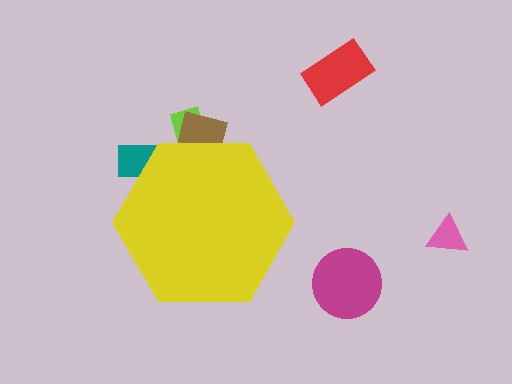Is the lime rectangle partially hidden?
Yes, the lime rectangle is partially hidden behind the yellow hexagon.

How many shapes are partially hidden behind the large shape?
3 shapes are partially hidden.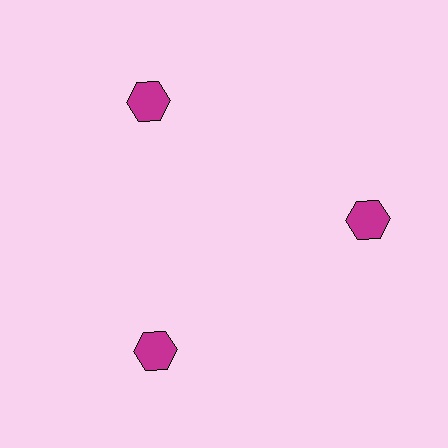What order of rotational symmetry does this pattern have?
This pattern has 3-fold rotational symmetry.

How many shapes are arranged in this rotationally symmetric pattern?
There are 3 shapes, arranged in 3 groups of 1.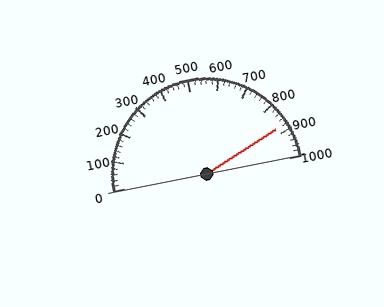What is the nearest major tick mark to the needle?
The nearest major tick mark is 900.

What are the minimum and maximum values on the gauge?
The gauge ranges from 0 to 1000.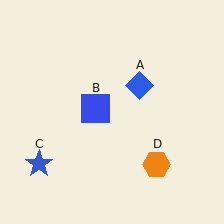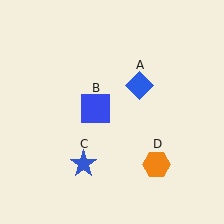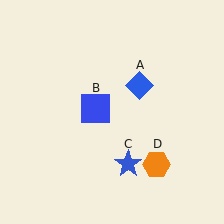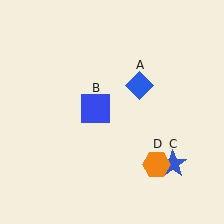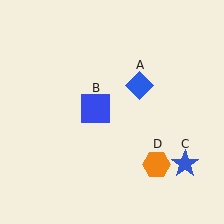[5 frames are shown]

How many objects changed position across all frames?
1 object changed position: blue star (object C).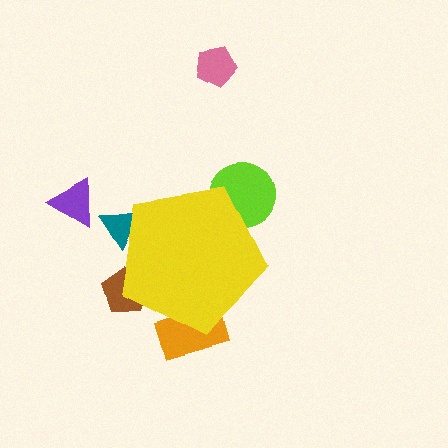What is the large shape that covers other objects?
A yellow pentagon.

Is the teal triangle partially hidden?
Yes, the teal triangle is partially hidden behind the yellow pentagon.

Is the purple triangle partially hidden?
No, the purple triangle is fully visible.